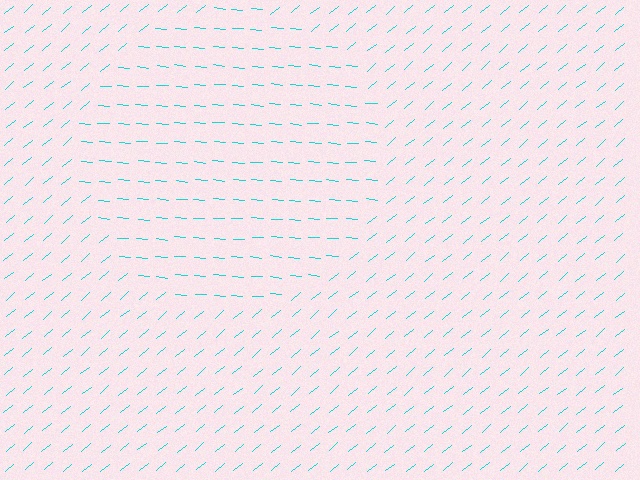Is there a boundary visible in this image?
Yes, there is a texture boundary formed by a change in line orientation.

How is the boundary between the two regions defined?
The boundary is defined purely by a change in line orientation (approximately 45 degrees difference). All lines are the same color and thickness.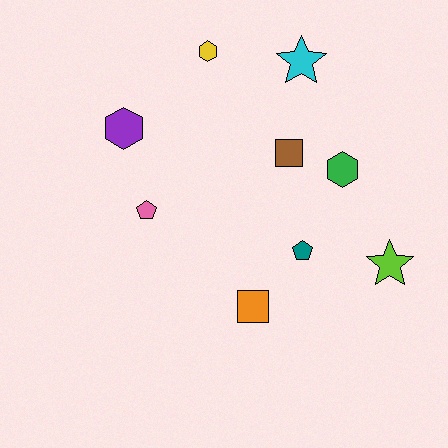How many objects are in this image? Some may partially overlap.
There are 9 objects.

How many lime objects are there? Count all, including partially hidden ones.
There is 1 lime object.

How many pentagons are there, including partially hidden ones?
There are 2 pentagons.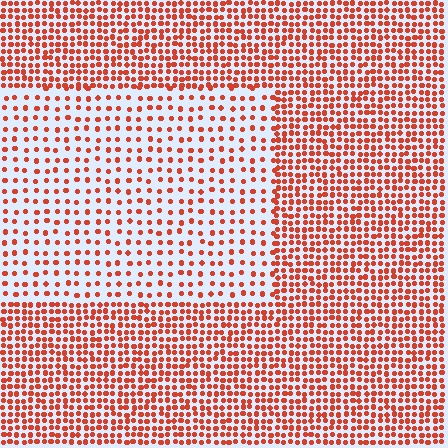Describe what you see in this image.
The image contains small red elements arranged at two different densities. A rectangle-shaped region is visible where the elements are less densely packed than the surrounding area.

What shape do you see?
I see a rectangle.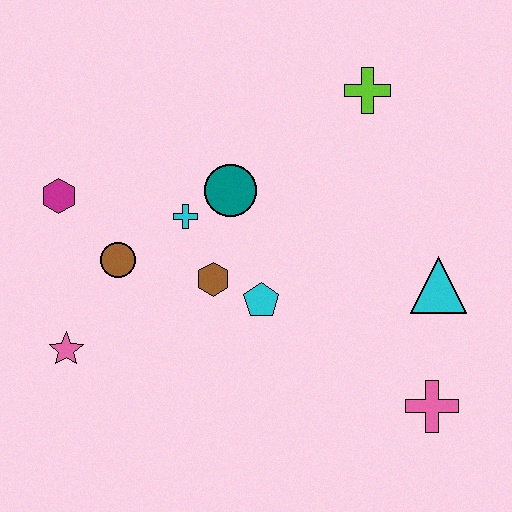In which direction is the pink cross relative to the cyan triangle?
The pink cross is below the cyan triangle.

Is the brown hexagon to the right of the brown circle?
Yes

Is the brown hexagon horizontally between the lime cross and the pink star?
Yes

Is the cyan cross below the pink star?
No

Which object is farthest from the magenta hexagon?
The pink cross is farthest from the magenta hexagon.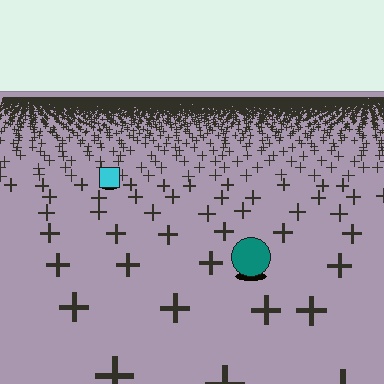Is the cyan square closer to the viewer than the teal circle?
No. The teal circle is closer — you can tell from the texture gradient: the ground texture is coarser near it.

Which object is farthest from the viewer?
The cyan square is farthest from the viewer. It appears smaller and the ground texture around it is denser.